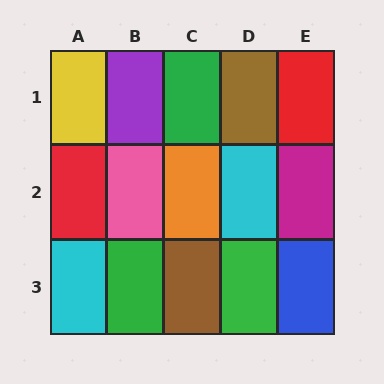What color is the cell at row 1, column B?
Purple.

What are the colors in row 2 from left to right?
Red, pink, orange, cyan, magenta.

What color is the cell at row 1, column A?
Yellow.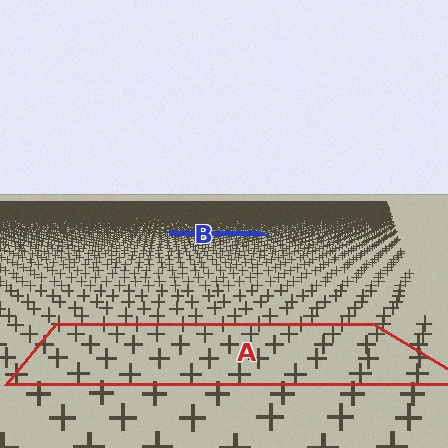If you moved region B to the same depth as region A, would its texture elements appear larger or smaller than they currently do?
They would appear larger. At a closer depth, the same texture elements are projected at a bigger on-screen size.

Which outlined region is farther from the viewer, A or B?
Region B is farther from the viewer — the texture elements inside it appear smaller and more densely packed.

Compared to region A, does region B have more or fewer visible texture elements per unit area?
Region B has more texture elements per unit area — they are packed more densely because it is farther away.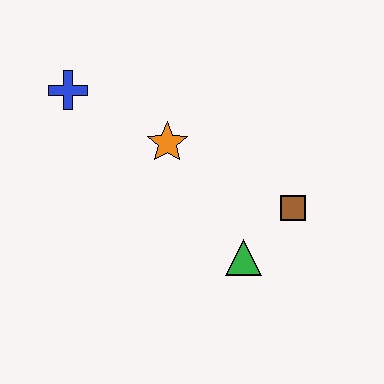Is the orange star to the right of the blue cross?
Yes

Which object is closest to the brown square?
The green triangle is closest to the brown square.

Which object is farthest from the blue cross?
The brown square is farthest from the blue cross.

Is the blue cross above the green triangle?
Yes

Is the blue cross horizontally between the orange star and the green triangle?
No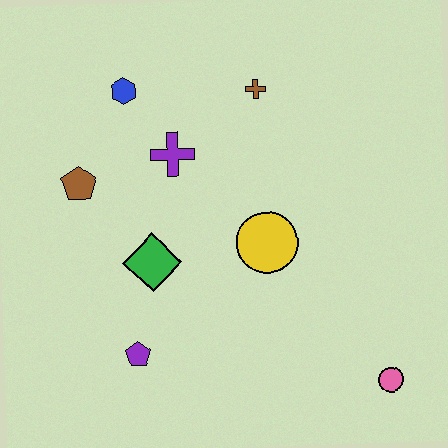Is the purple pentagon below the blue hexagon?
Yes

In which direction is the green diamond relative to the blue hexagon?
The green diamond is below the blue hexagon.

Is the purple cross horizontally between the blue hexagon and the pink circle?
Yes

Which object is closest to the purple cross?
The blue hexagon is closest to the purple cross.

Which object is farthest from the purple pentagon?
The brown cross is farthest from the purple pentagon.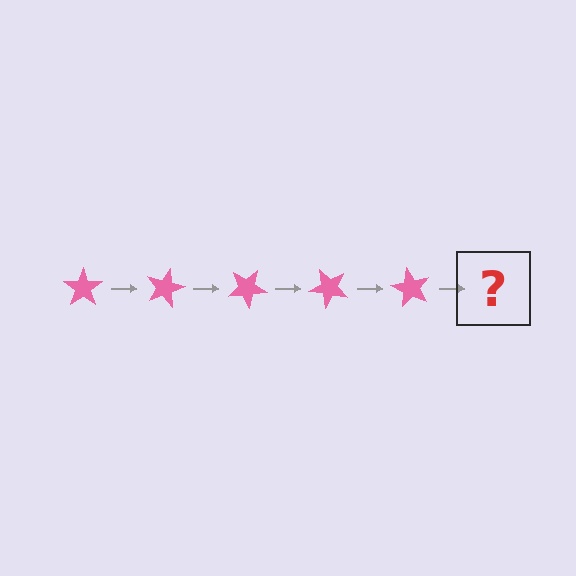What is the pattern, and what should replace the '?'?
The pattern is that the star rotates 15 degrees each step. The '?' should be a pink star rotated 75 degrees.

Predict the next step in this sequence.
The next step is a pink star rotated 75 degrees.